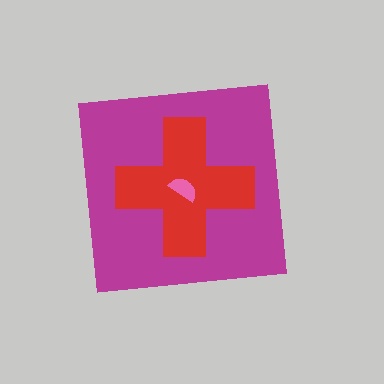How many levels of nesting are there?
3.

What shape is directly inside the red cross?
The pink semicircle.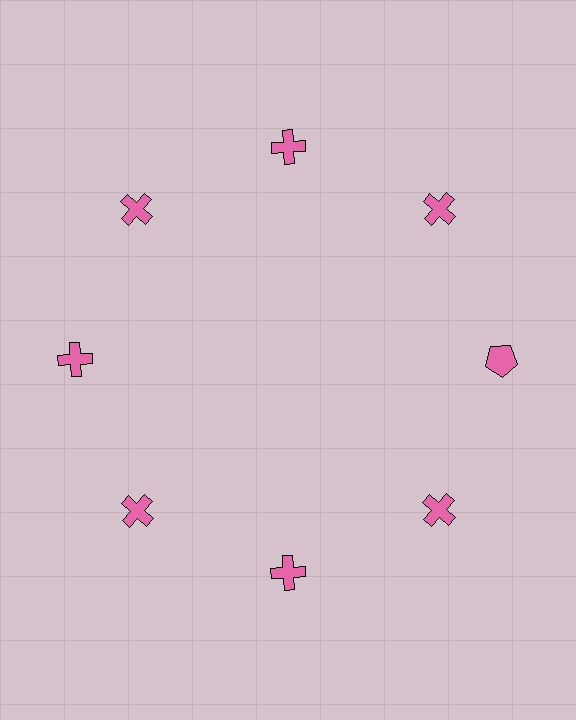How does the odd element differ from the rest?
It has a different shape: pentagon instead of cross.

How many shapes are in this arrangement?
There are 8 shapes arranged in a ring pattern.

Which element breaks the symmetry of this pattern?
The pink pentagon at roughly the 3 o'clock position breaks the symmetry. All other shapes are pink crosses.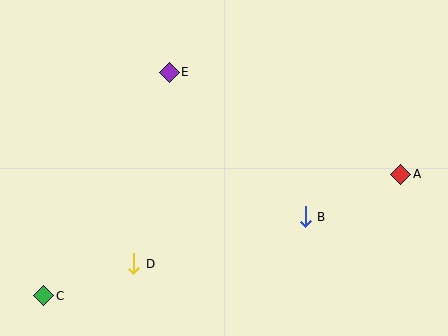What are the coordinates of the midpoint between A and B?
The midpoint between A and B is at (353, 196).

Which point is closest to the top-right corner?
Point A is closest to the top-right corner.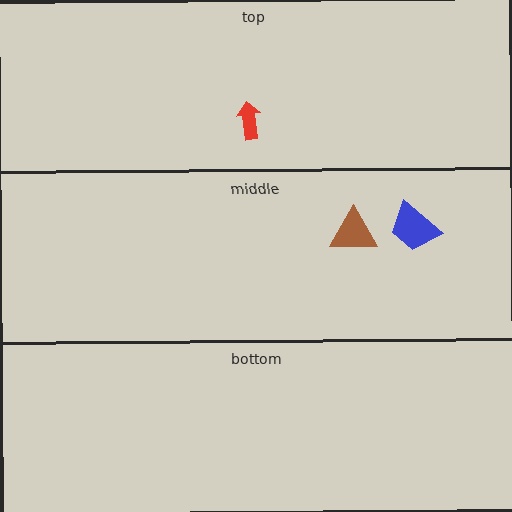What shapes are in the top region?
The red arrow.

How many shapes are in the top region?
1.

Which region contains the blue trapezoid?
The middle region.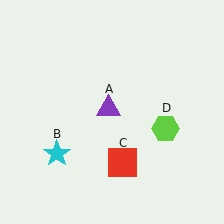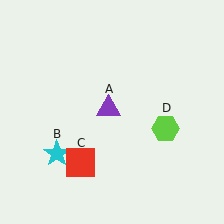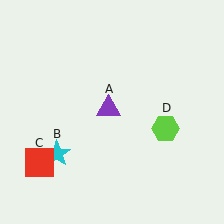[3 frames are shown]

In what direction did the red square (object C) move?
The red square (object C) moved left.